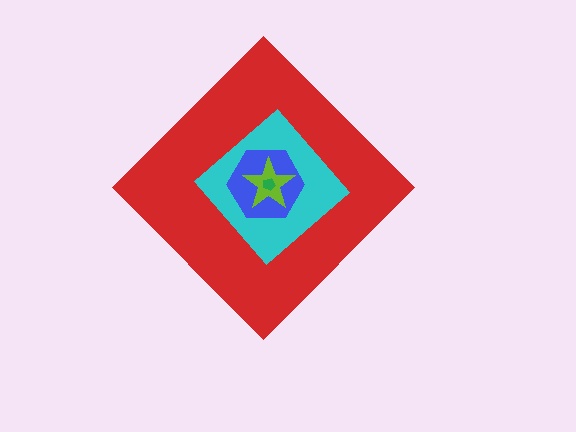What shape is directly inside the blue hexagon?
The lime star.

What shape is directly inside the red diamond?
The cyan diamond.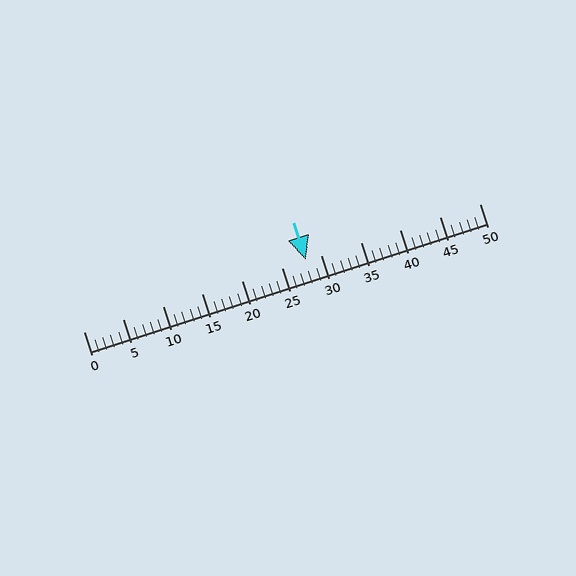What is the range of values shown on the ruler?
The ruler shows values from 0 to 50.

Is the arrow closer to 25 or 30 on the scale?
The arrow is closer to 30.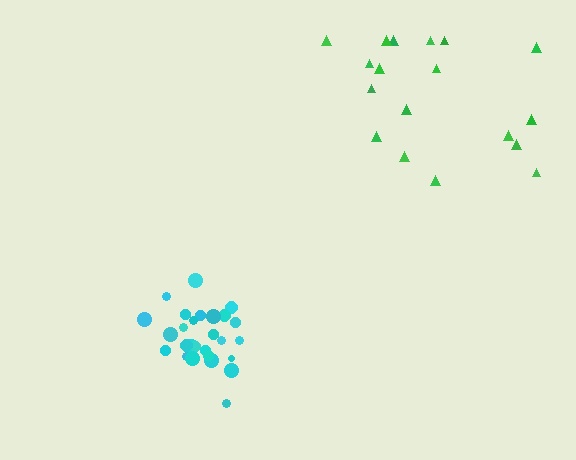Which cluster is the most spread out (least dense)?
Green.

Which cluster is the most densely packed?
Cyan.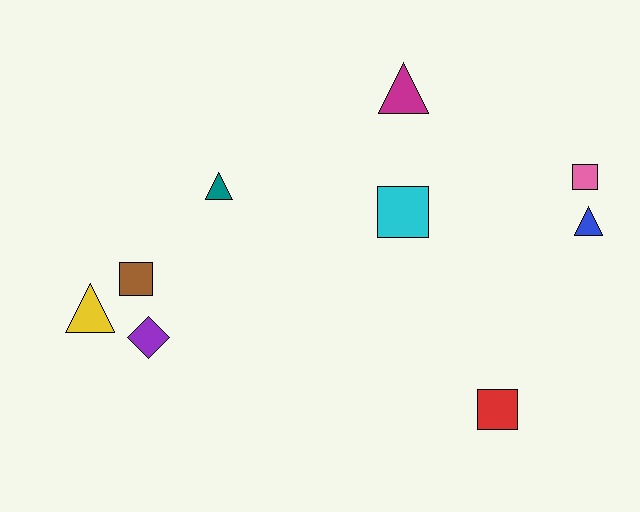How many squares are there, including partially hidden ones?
There are 4 squares.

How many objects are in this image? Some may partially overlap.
There are 9 objects.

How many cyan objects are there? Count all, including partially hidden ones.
There is 1 cyan object.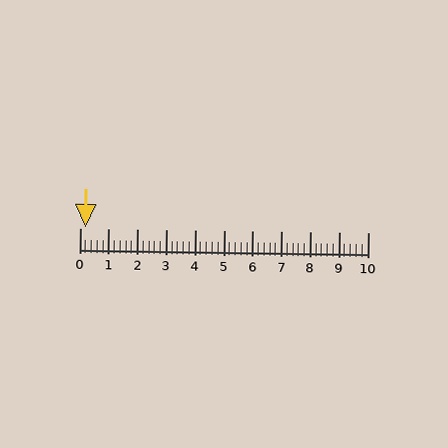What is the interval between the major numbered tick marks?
The major tick marks are spaced 1 units apart.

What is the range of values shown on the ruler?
The ruler shows values from 0 to 10.